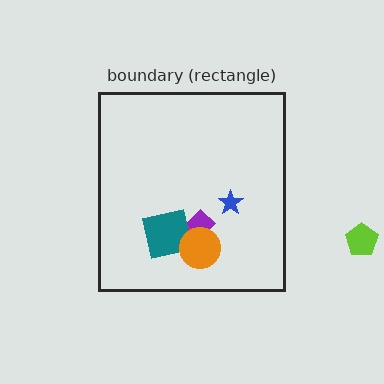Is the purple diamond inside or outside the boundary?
Inside.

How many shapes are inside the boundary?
6 inside, 1 outside.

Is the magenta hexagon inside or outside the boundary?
Inside.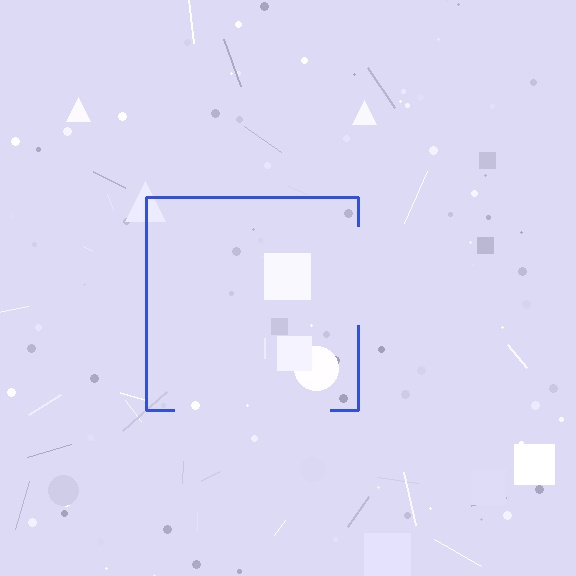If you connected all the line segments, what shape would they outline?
They would outline a square.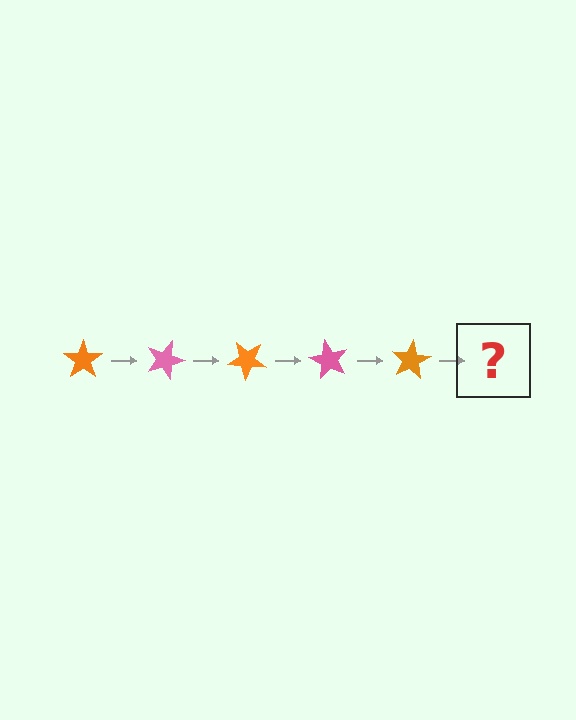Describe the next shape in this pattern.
It should be a pink star, rotated 100 degrees from the start.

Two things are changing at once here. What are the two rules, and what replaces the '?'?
The two rules are that it rotates 20 degrees each step and the color cycles through orange and pink. The '?' should be a pink star, rotated 100 degrees from the start.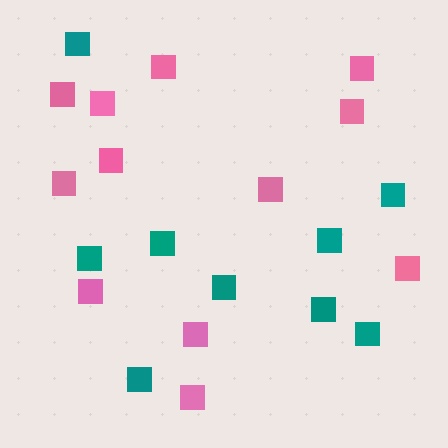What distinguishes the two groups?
There are 2 groups: one group of pink squares (12) and one group of teal squares (9).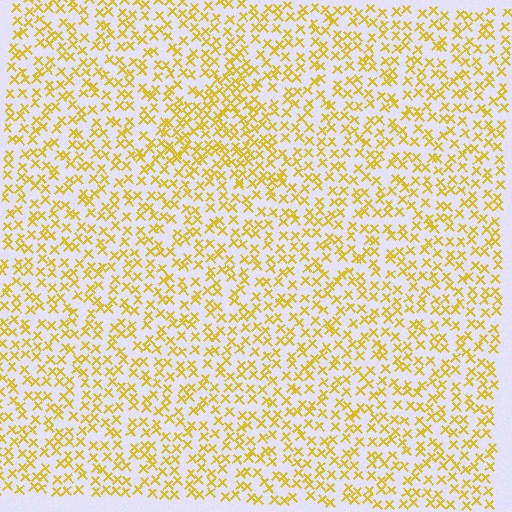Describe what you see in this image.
The image contains small yellow elements arranged at two different densities. A triangle-shaped region is visible where the elements are more densely packed than the surrounding area.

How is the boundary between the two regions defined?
The boundary is defined by a change in element density (approximately 1.6x ratio). All elements are the same color, size, and shape.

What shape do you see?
I see a triangle.